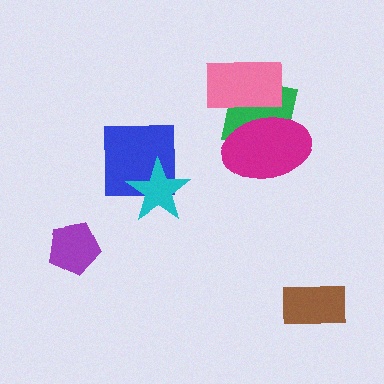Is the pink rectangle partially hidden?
Yes, it is partially covered by another shape.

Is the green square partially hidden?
Yes, it is partially covered by another shape.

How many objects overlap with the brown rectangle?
0 objects overlap with the brown rectangle.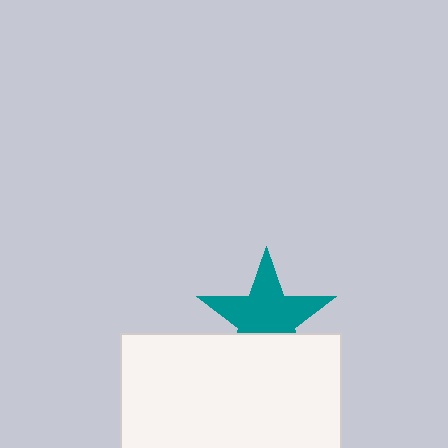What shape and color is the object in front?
The object in front is a white rectangle.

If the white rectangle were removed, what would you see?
You would see the complete teal star.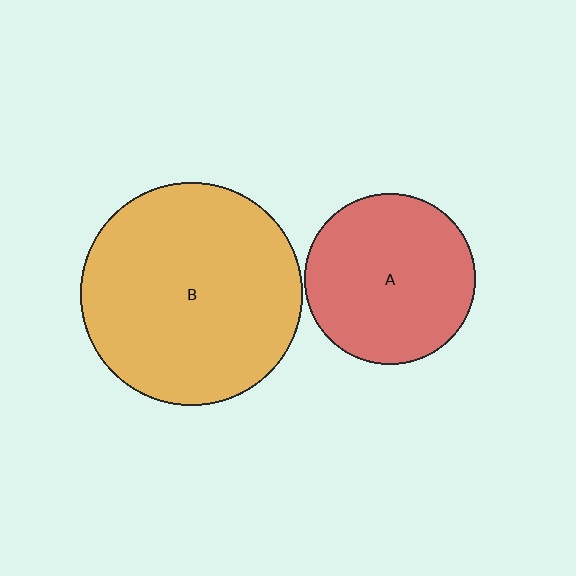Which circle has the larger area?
Circle B (orange).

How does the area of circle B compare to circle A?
Approximately 1.7 times.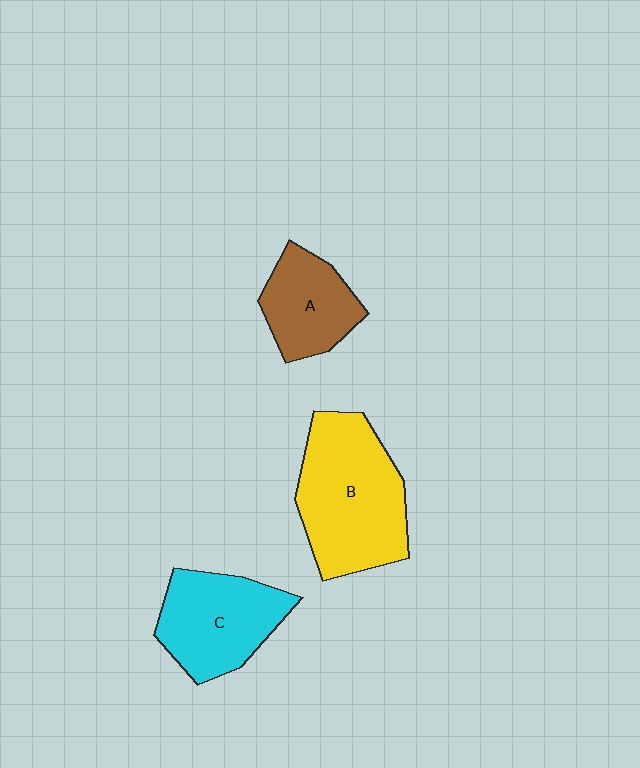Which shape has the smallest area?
Shape A (brown).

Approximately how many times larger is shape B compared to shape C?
Approximately 1.4 times.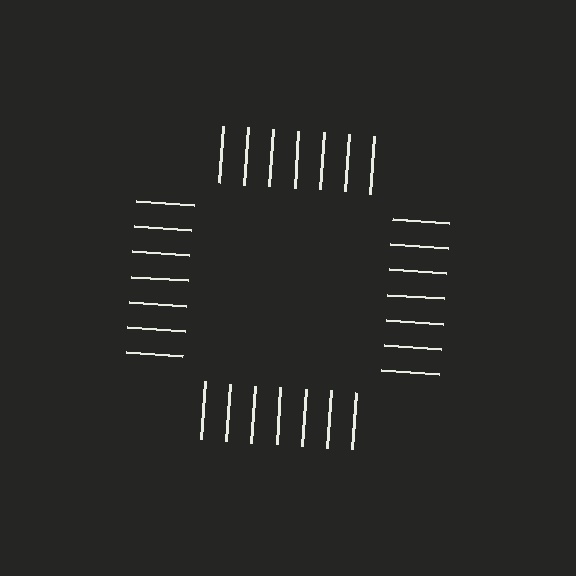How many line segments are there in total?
28 — 7 along each of the 4 edges.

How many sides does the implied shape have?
4 sides — the line-ends trace a square.